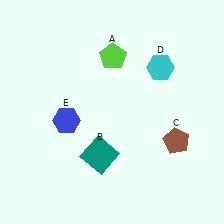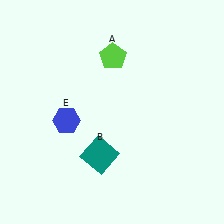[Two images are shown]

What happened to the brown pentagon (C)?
The brown pentagon (C) was removed in Image 2. It was in the bottom-right area of Image 1.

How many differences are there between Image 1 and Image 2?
There are 2 differences between the two images.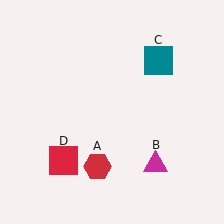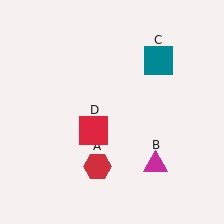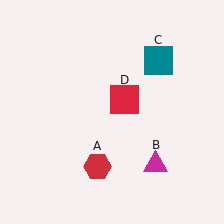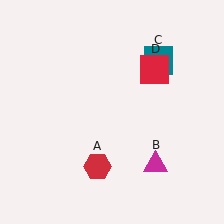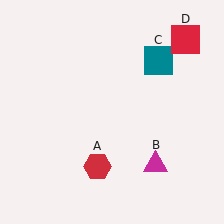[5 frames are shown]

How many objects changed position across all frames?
1 object changed position: red square (object D).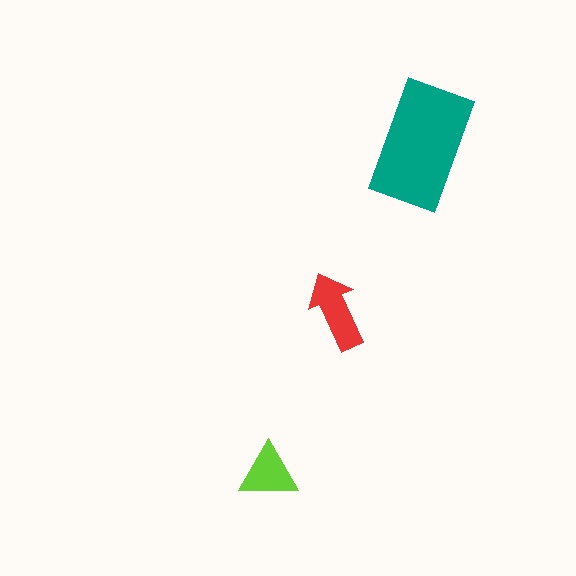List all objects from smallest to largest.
The lime triangle, the red arrow, the teal rectangle.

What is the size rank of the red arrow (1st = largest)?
2nd.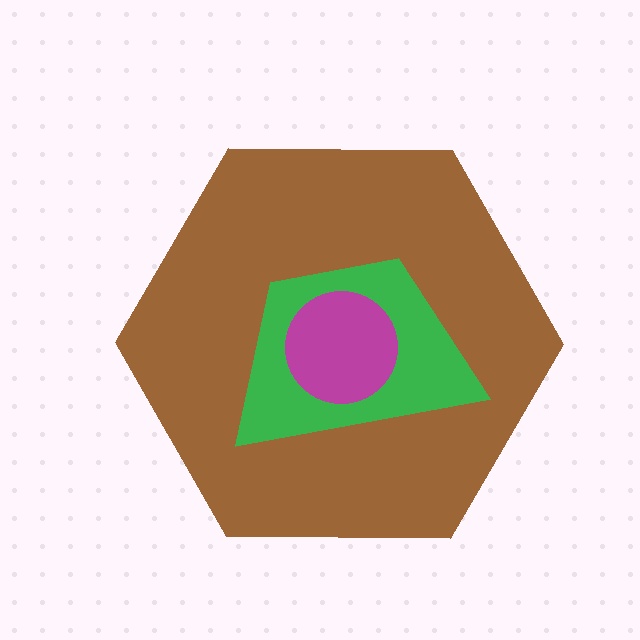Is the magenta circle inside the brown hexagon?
Yes.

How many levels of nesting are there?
3.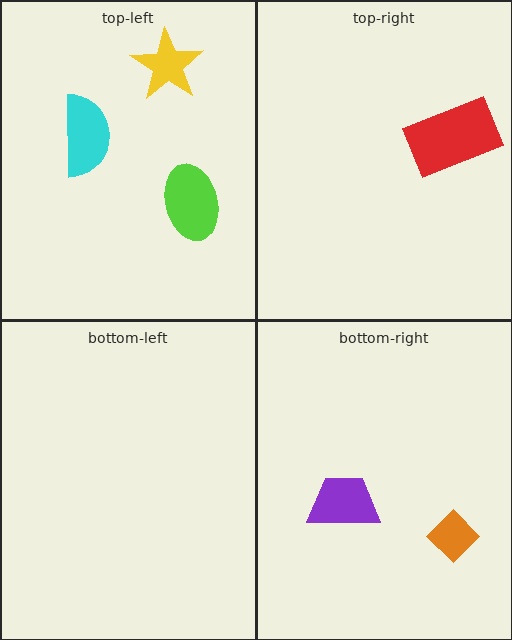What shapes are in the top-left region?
The yellow star, the cyan semicircle, the lime ellipse.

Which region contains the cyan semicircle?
The top-left region.